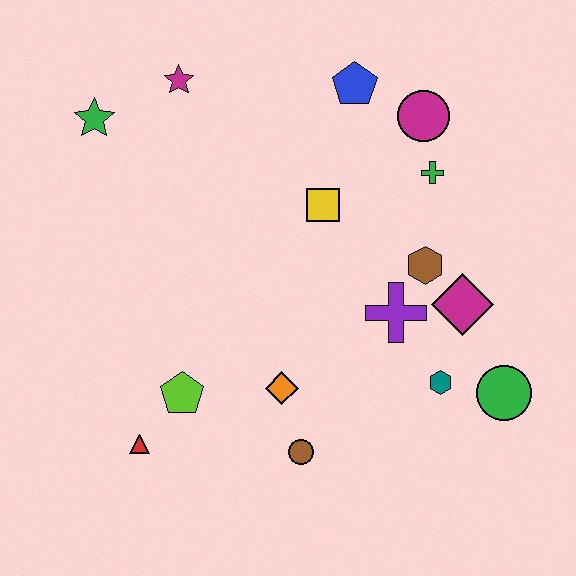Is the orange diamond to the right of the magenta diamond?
No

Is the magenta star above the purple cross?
Yes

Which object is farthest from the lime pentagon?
The magenta circle is farthest from the lime pentagon.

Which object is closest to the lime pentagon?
The red triangle is closest to the lime pentagon.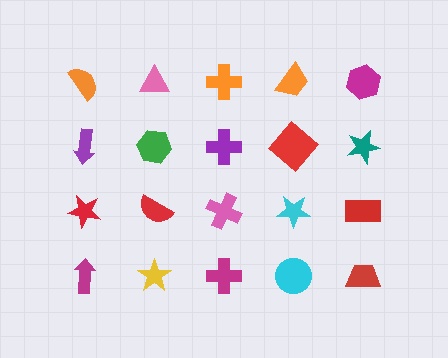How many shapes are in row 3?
5 shapes.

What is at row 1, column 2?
A pink triangle.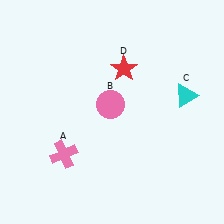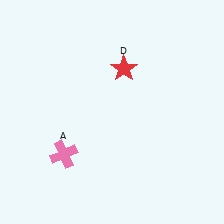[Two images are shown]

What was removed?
The cyan triangle (C), the pink circle (B) were removed in Image 2.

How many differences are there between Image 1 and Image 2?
There are 2 differences between the two images.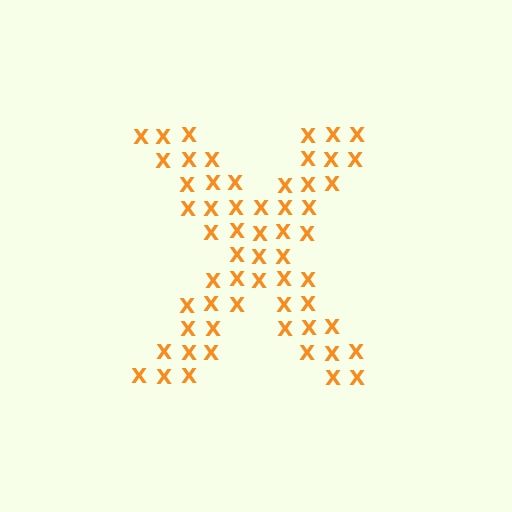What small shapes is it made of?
It is made of small letter X's.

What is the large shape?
The large shape is the letter X.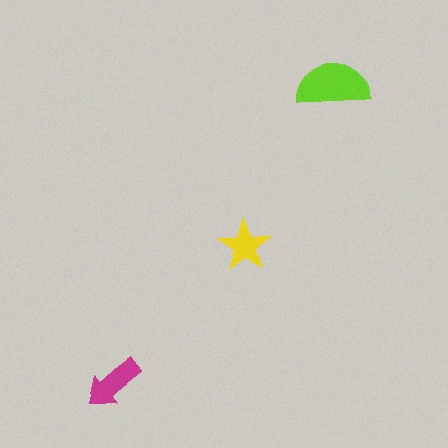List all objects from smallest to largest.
The yellow star, the magenta arrow, the lime semicircle.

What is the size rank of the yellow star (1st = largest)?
3rd.